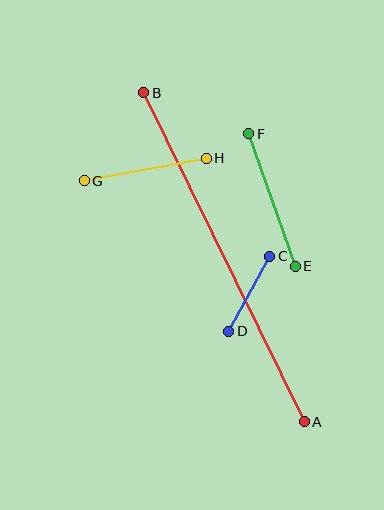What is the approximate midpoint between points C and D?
The midpoint is at approximately (249, 294) pixels.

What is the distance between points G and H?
The distance is approximately 125 pixels.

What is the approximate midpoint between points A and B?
The midpoint is at approximately (224, 257) pixels.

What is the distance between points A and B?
The distance is approximately 366 pixels.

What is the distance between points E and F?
The distance is approximately 140 pixels.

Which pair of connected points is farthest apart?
Points A and B are farthest apart.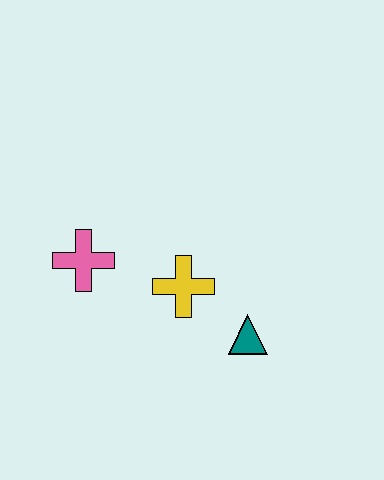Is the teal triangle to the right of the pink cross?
Yes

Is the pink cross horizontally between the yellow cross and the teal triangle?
No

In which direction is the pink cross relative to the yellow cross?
The pink cross is to the left of the yellow cross.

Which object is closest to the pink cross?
The yellow cross is closest to the pink cross.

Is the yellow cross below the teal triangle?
No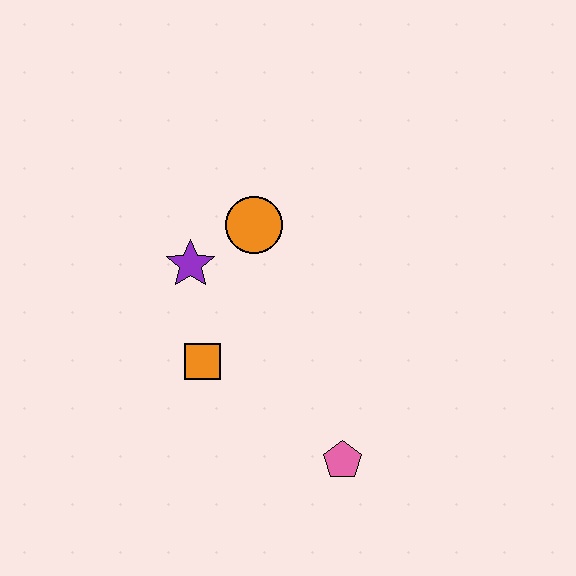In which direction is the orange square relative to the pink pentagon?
The orange square is to the left of the pink pentagon.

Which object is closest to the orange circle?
The purple star is closest to the orange circle.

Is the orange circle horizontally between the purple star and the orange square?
No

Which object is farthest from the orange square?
The pink pentagon is farthest from the orange square.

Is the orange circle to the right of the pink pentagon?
No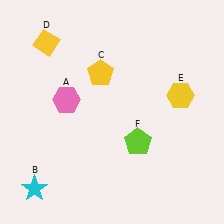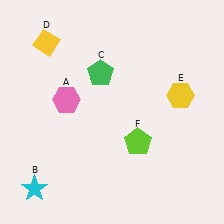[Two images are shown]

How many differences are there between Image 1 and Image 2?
There is 1 difference between the two images.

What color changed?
The pentagon (C) changed from yellow in Image 1 to green in Image 2.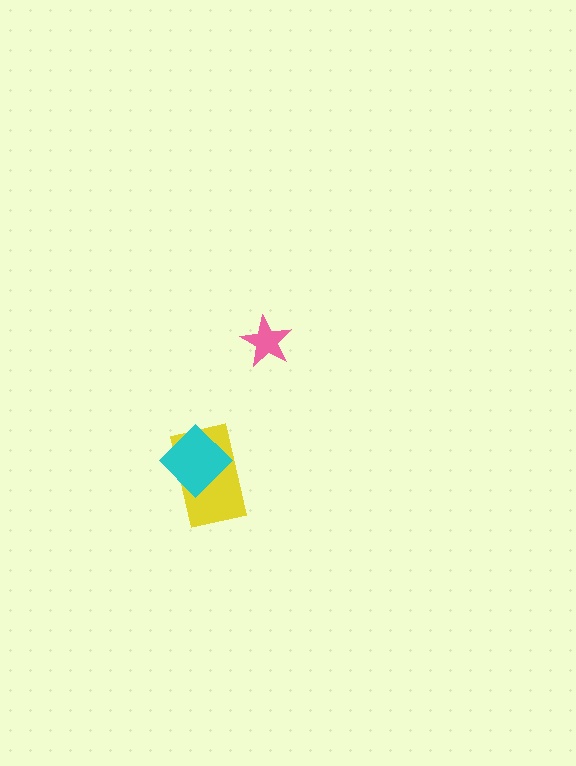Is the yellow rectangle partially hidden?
Yes, it is partially covered by another shape.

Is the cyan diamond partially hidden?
No, no other shape covers it.